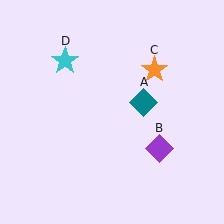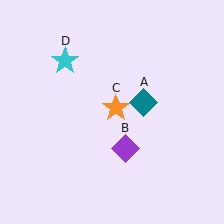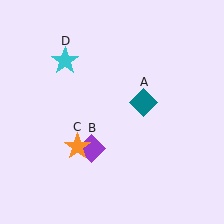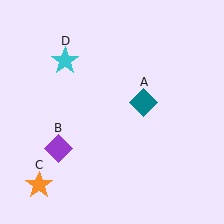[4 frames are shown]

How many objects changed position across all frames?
2 objects changed position: purple diamond (object B), orange star (object C).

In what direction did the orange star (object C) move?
The orange star (object C) moved down and to the left.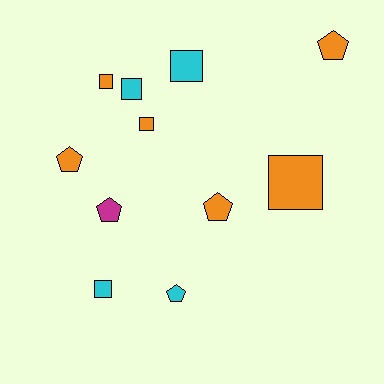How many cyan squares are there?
There are 3 cyan squares.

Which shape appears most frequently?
Square, with 6 objects.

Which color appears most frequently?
Orange, with 6 objects.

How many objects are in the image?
There are 11 objects.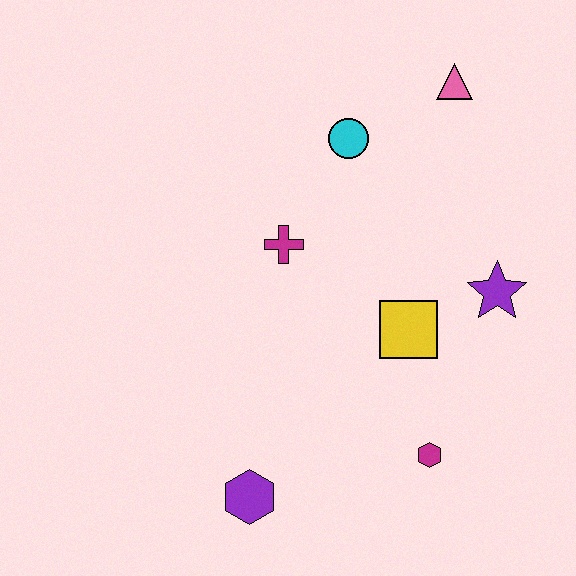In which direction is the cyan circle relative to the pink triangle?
The cyan circle is to the left of the pink triangle.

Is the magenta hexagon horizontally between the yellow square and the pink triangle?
Yes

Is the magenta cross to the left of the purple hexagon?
No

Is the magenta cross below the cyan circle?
Yes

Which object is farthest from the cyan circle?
The purple hexagon is farthest from the cyan circle.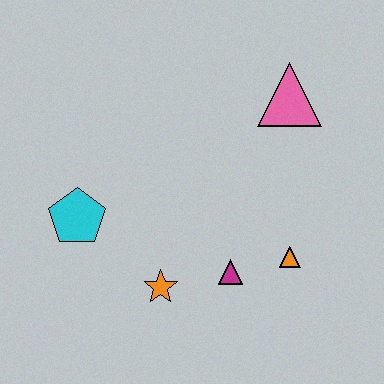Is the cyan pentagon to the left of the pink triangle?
Yes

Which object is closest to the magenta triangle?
The orange triangle is closest to the magenta triangle.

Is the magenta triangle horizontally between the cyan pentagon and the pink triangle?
Yes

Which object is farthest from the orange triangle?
The cyan pentagon is farthest from the orange triangle.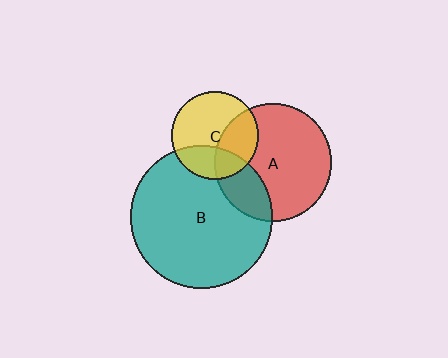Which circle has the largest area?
Circle B (teal).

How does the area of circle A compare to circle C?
Approximately 1.8 times.